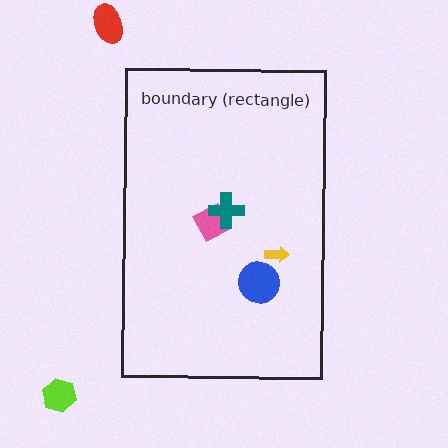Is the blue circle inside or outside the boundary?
Inside.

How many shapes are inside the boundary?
4 inside, 2 outside.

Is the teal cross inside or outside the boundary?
Inside.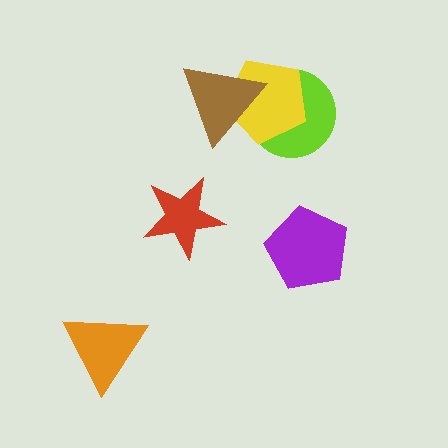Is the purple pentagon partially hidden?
No, no other shape covers it.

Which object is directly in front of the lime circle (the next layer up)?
The yellow pentagon is directly in front of the lime circle.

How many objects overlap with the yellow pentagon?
2 objects overlap with the yellow pentagon.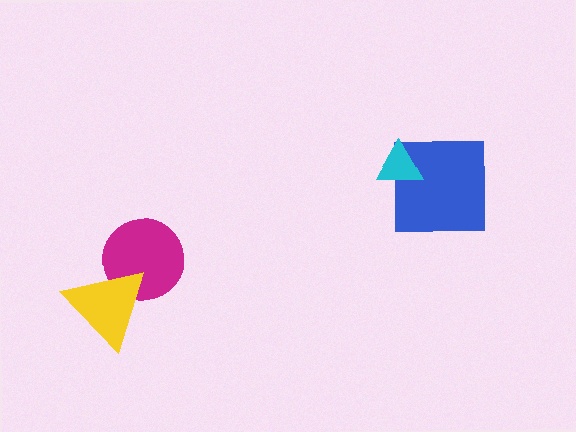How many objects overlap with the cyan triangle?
1 object overlaps with the cyan triangle.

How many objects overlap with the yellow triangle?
1 object overlaps with the yellow triangle.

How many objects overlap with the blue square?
1 object overlaps with the blue square.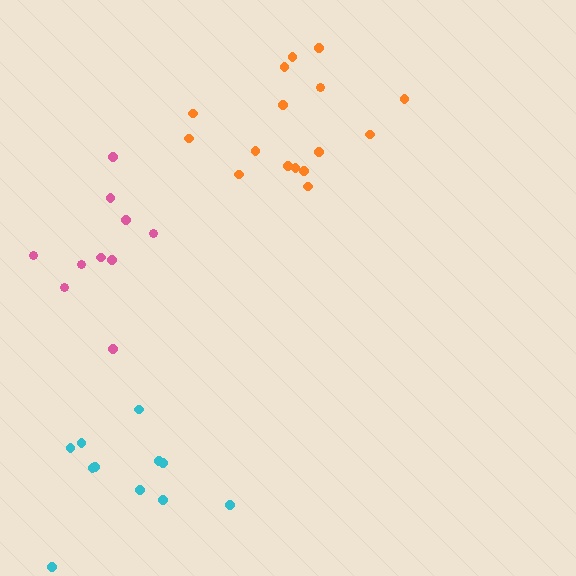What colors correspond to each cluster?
The clusters are colored: orange, cyan, pink.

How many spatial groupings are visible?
There are 3 spatial groupings.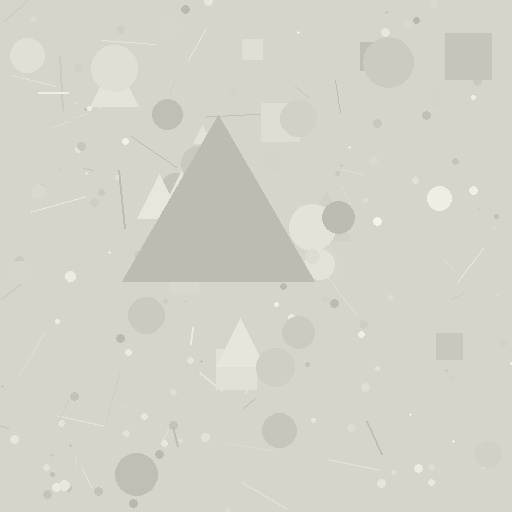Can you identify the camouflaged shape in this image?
The camouflaged shape is a triangle.